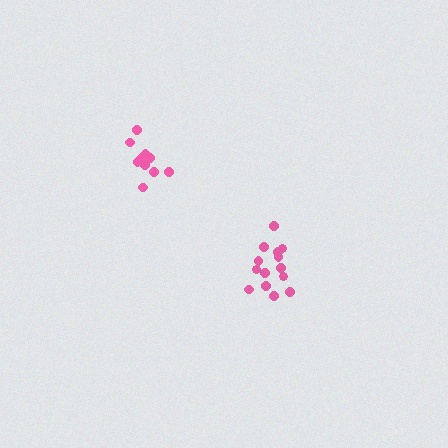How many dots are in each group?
Group 1: 12 dots, Group 2: 14 dots (26 total).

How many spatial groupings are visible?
There are 2 spatial groupings.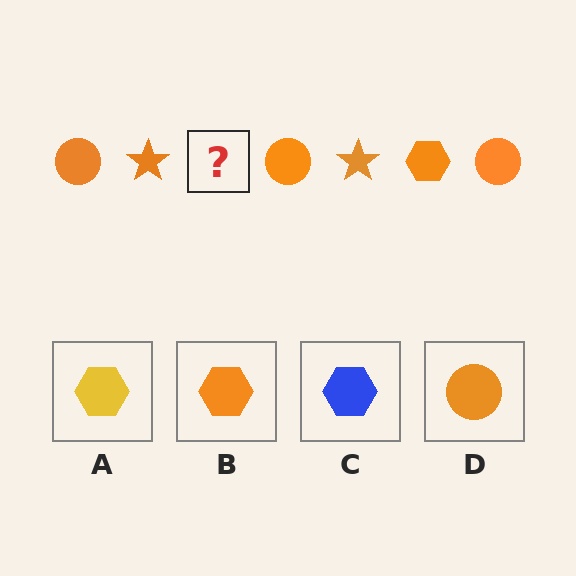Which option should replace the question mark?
Option B.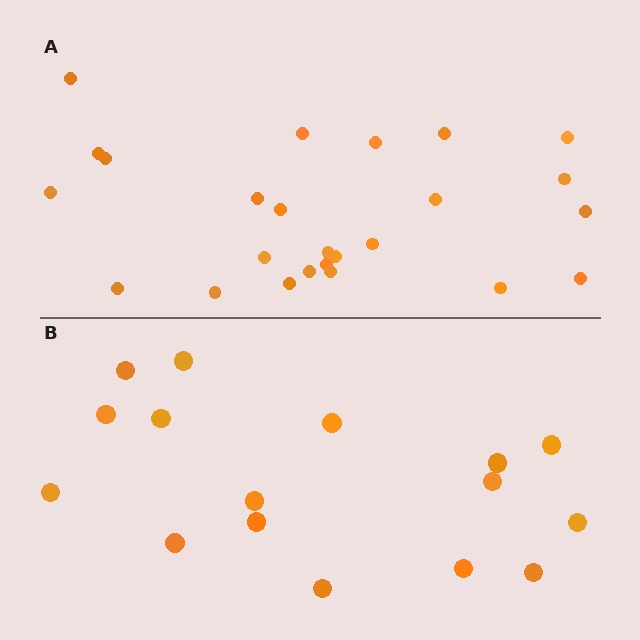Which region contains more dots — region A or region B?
Region A (the top region) has more dots.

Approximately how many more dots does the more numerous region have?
Region A has roughly 8 or so more dots than region B.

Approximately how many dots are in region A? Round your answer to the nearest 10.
About 20 dots. (The exact count is 25, which rounds to 20.)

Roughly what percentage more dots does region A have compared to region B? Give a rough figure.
About 55% more.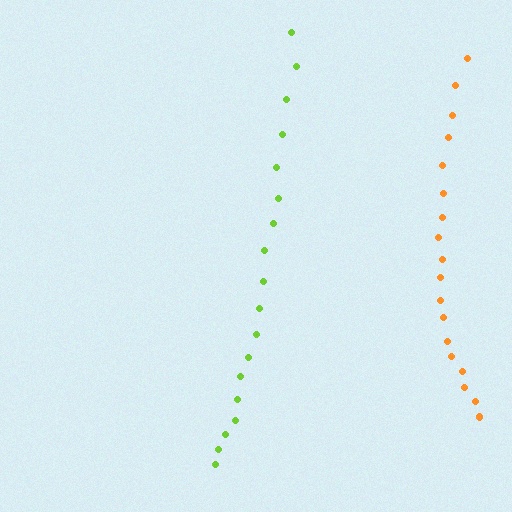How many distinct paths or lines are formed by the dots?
There are 2 distinct paths.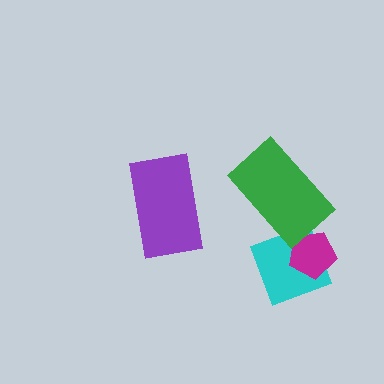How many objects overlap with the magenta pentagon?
1 object overlaps with the magenta pentagon.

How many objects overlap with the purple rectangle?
0 objects overlap with the purple rectangle.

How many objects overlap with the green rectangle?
1 object overlaps with the green rectangle.